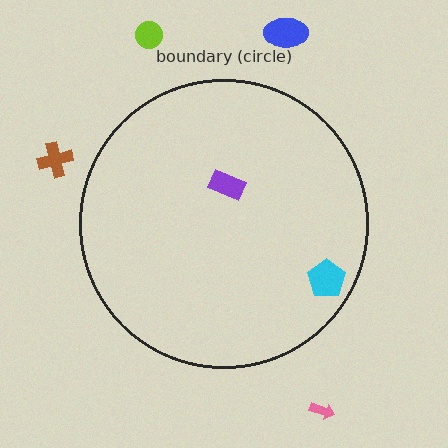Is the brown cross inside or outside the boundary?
Outside.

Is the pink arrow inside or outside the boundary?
Outside.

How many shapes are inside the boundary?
2 inside, 4 outside.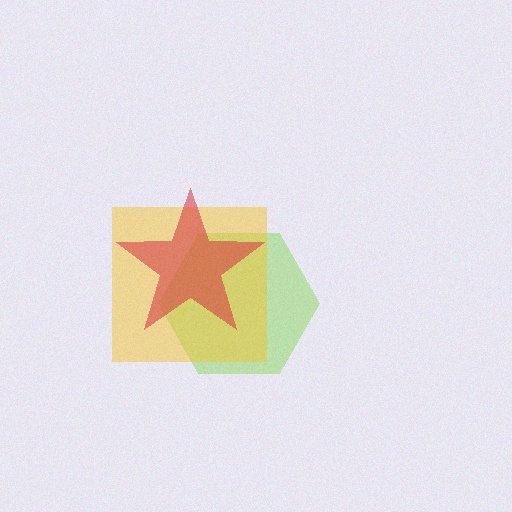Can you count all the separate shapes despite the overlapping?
Yes, there are 3 separate shapes.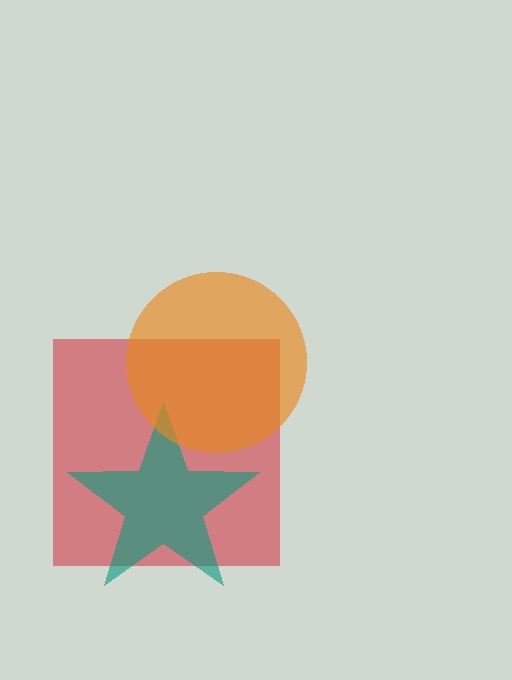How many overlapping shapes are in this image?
There are 3 overlapping shapes in the image.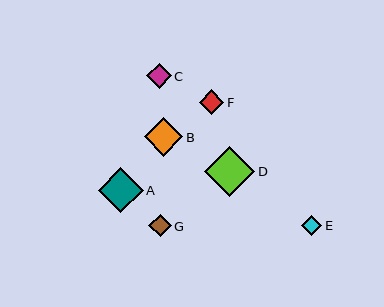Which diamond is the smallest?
Diamond E is the smallest with a size of approximately 21 pixels.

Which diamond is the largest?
Diamond D is the largest with a size of approximately 50 pixels.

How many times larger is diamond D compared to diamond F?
Diamond D is approximately 2.0 times the size of diamond F.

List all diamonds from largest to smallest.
From largest to smallest: D, A, B, C, F, G, E.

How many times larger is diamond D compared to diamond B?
Diamond D is approximately 1.3 times the size of diamond B.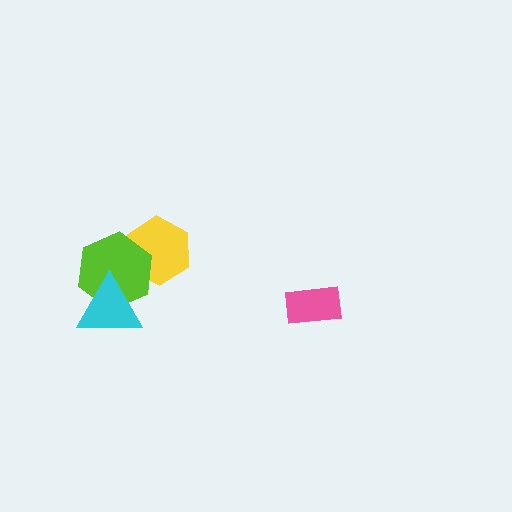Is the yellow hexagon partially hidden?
Yes, it is partially covered by another shape.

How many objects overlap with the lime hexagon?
2 objects overlap with the lime hexagon.